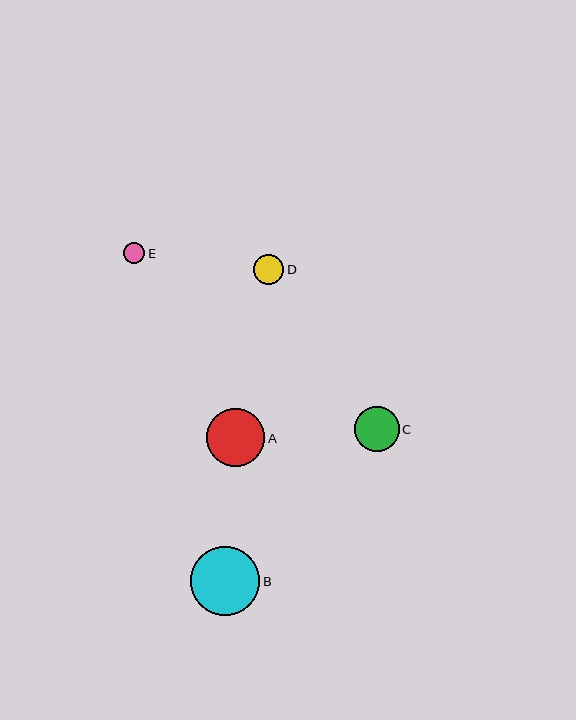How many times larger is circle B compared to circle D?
Circle B is approximately 2.3 times the size of circle D.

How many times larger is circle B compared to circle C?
Circle B is approximately 1.5 times the size of circle C.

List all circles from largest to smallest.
From largest to smallest: B, A, C, D, E.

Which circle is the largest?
Circle B is the largest with a size of approximately 69 pixels.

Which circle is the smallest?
Circle E is the smallest with a size of approximately 21 pixels.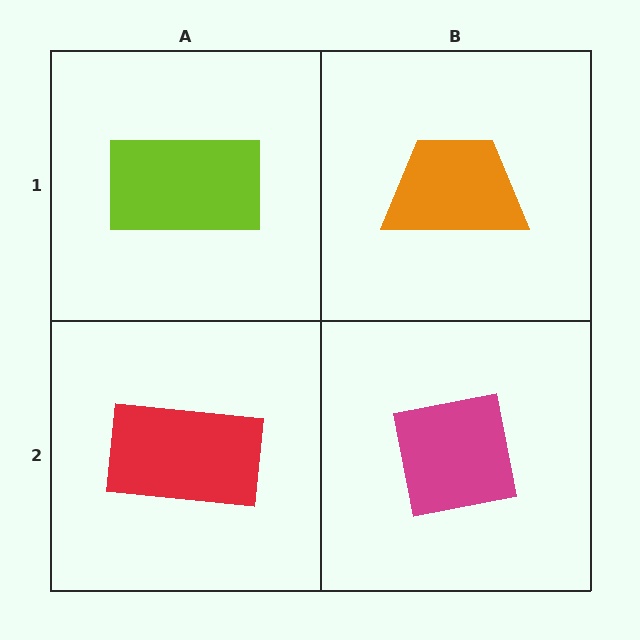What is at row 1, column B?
An orange trapezoid.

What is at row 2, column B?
A magenta square.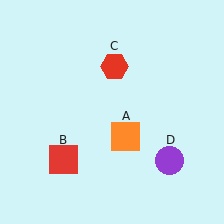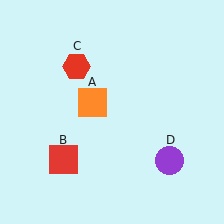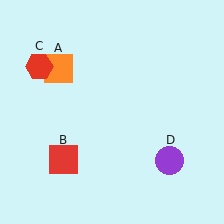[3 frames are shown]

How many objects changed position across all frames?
2 objects changed position: orange square (object A), red hexagon (object C).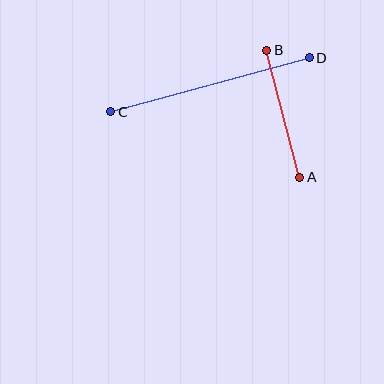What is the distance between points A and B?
The distance is approximately 131 pixels.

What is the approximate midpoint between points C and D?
The midpoint is at approximately (210, 85) pixels.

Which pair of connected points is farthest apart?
Points C and D are farthest apart.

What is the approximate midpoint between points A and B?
The midpoint is at approximately (283, 114) pixels.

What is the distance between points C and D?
The distance is approximately 206 pixels.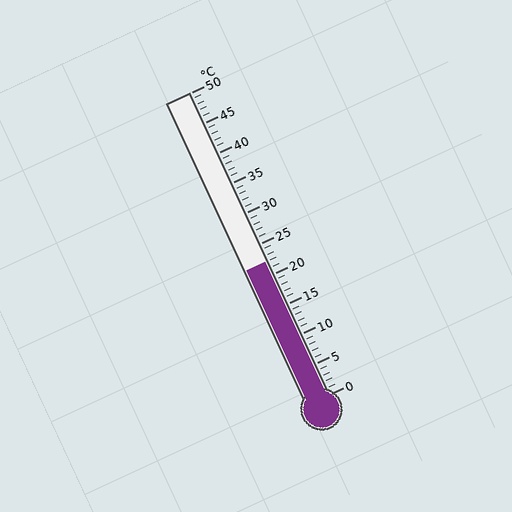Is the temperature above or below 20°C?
The temperature is above 20°C.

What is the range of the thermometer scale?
The thermometer scale ranges from 0°C to 50°C.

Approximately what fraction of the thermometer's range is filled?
The thermometer is filled to approximately 45% of its range.